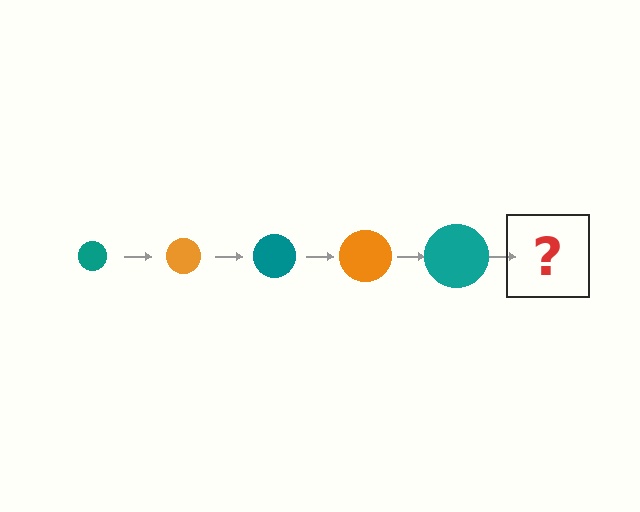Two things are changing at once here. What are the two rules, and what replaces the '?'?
The two rules are that the circle grows larger each step and the color cycles through teal and orange. The '?' should be an orange circle, larger than the previous one.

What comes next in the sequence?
The next element should be an orange circle, larger than the previous one.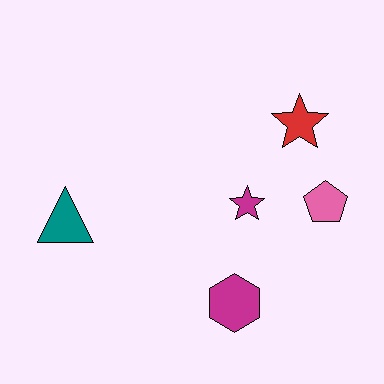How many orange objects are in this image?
There are no orange objects.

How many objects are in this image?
There are 5 objects.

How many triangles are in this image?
There is 1 triangle.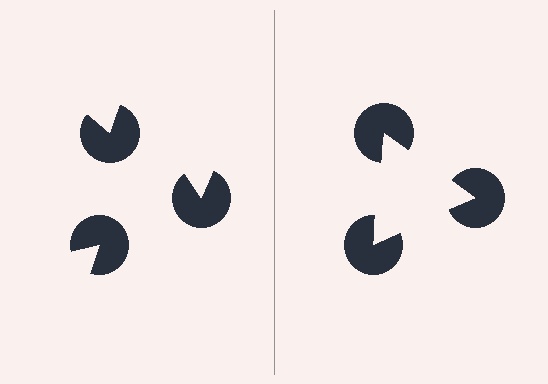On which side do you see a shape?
An illusory triangle appears on the right side. On the left side the wedge cuts are rotated, so no coherent shape forms.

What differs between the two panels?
The pac-man discs are positioned identically on both sides; only the wedge orientations differ. On the right they align to a triangle; on the left they are misaligned.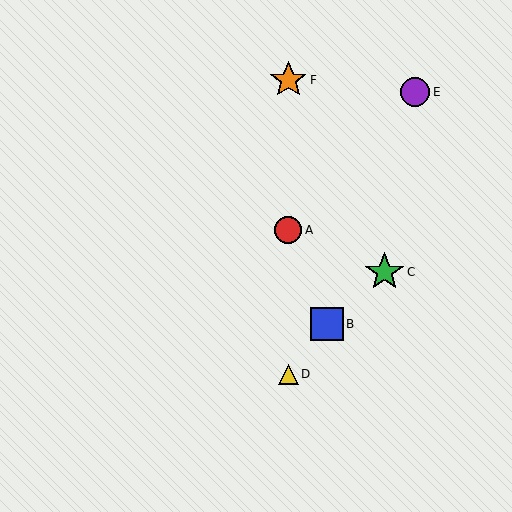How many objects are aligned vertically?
3 objects (A, D, F) are aligned vertically.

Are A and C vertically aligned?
No, A is at x≈288 and C is at x≈384.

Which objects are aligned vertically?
Objects A, D, F are aligned vertically.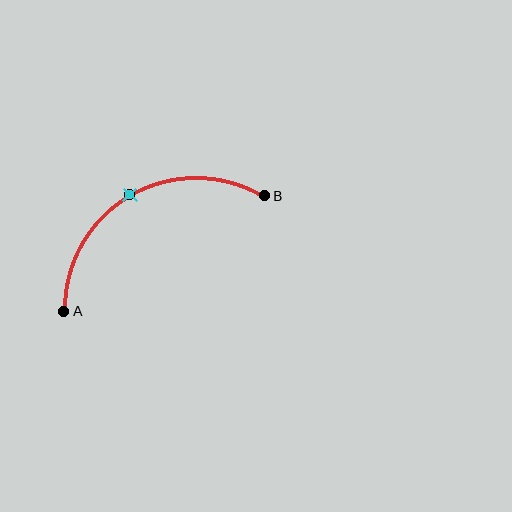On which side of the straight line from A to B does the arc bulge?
The arc bulges above the straight line connecting A and B.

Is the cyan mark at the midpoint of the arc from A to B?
Yes. The cyan mark lies on the arc at equal arc-length from both A and B — it is the arc midpoint.